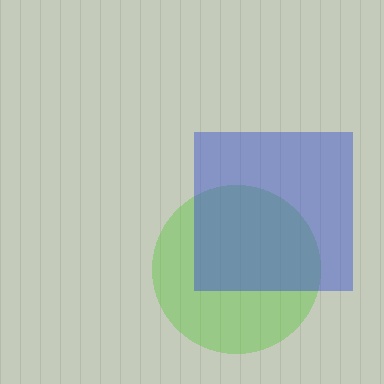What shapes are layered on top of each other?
The layered shapes are: a lime circle, a blue square.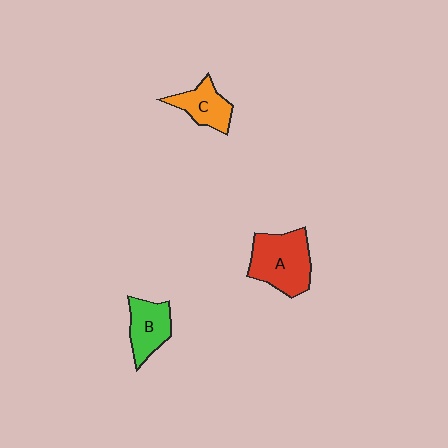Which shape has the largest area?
Shape A (red).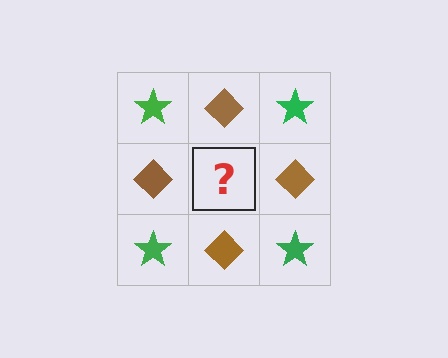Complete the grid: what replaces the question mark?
The question mark should be replaced with a green star.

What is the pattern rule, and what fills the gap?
The rule is that it alternates green star and brown diamond in a checkerboard pattern. The gap should be filled with a green star.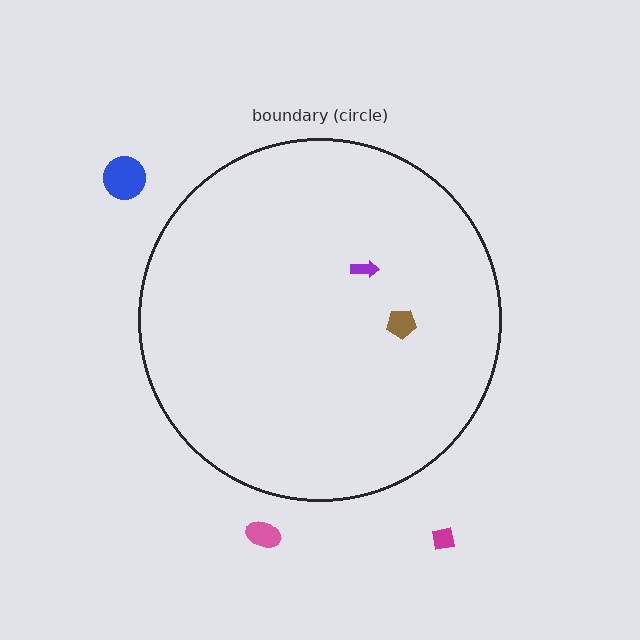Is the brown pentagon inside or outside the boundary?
Inside.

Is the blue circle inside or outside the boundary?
Outside.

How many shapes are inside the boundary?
2 inside, 3 outside.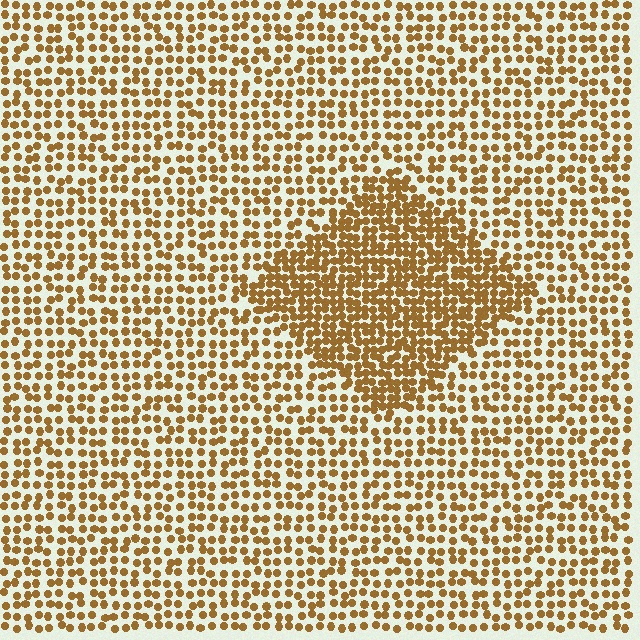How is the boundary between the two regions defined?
The boundary is defined by a change in element density (approximately 1.8x ratio). All elements are the same color, size, and shape.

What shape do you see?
I see a diamond.